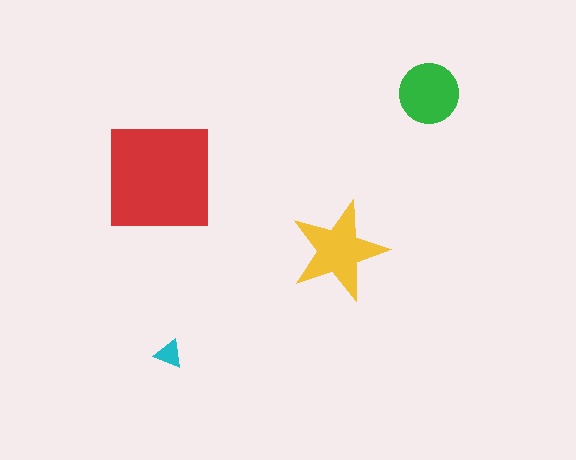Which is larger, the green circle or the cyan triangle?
The green circle.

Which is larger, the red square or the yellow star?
The red square.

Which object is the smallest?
The cyan triangle.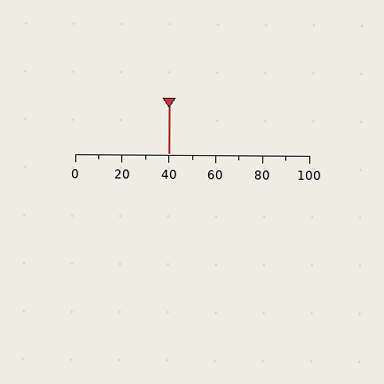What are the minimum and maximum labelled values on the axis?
The axis runs from 0 to 100.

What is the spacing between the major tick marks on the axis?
The major ticks are spaced 20 apart.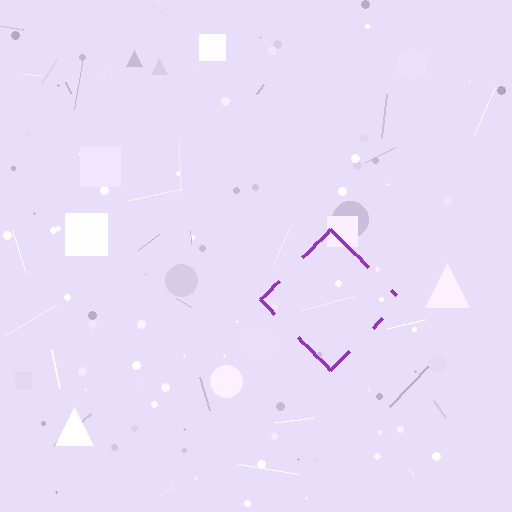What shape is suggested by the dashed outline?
The dashed outline suggests a diamond.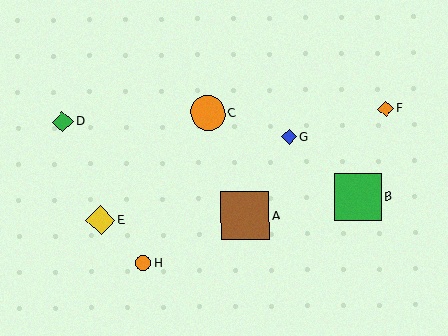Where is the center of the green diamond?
The center of the green diamond is at (62, 122).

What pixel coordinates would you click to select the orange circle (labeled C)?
Click at (208, 113) to select the orange circle C.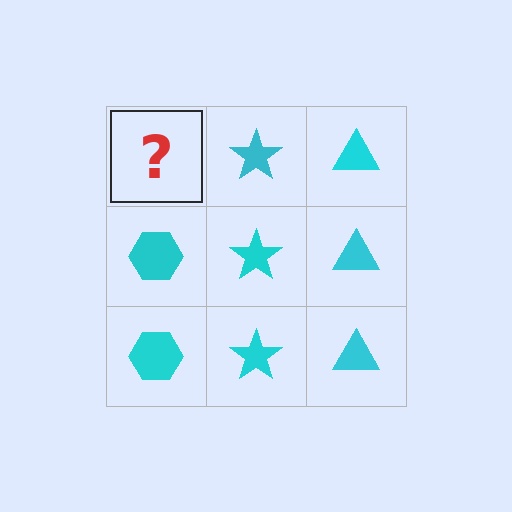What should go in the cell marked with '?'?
The missing cell should contain a cyan hexagon.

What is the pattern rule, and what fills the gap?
The rule is that each column has a consistent shape. The gap should be filled with a cyan hexagon.